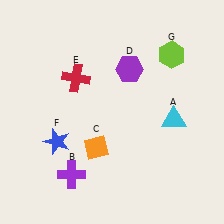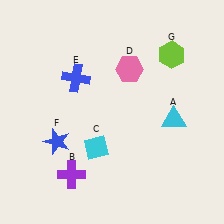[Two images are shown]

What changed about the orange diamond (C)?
In Image 1, C is orange. In Image 2, it changed to cyan.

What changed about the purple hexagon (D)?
In Image 1, D is purple. In Image 2, it changed to pink.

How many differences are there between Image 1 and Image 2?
There are 3 differences between the two images.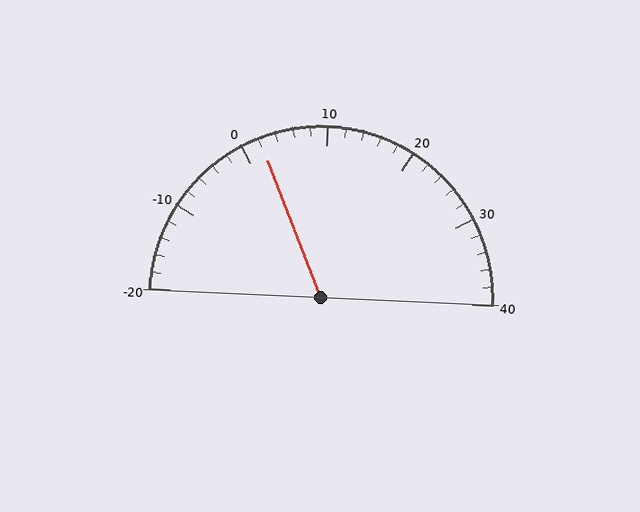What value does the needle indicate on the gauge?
The needle indicates approximately 2.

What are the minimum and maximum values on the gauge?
The gauge ranges from -20 to 40.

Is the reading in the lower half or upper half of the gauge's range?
The reading is in the lower half of the range (-20 to 40).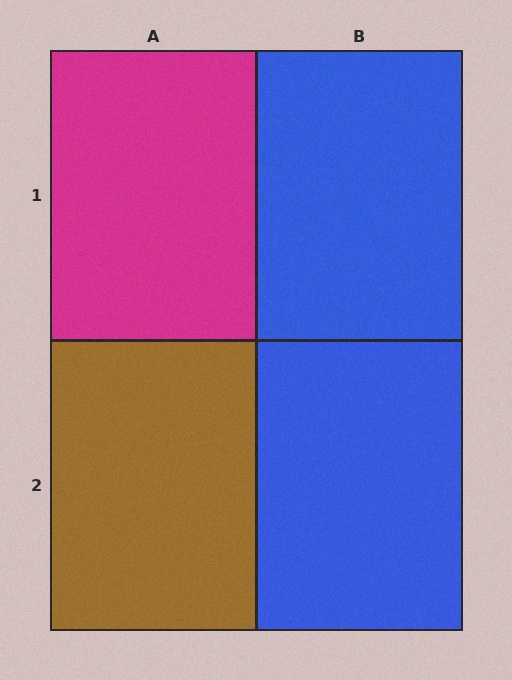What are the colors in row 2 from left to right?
Brown, blue.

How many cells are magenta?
1 cell is magenta.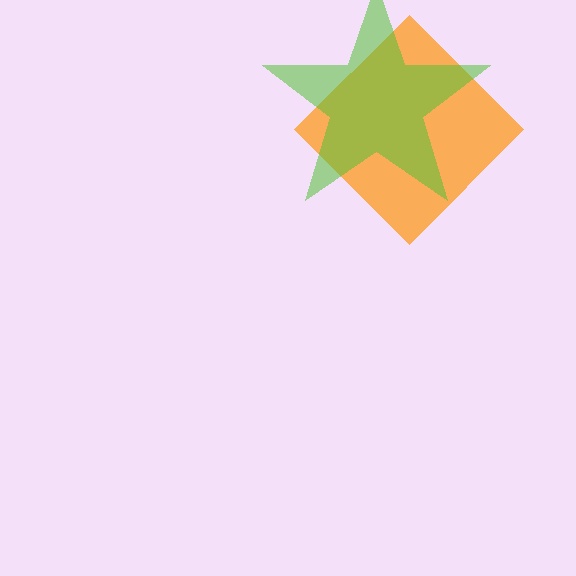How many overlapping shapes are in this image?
There are 2 overlapping shapes in the image.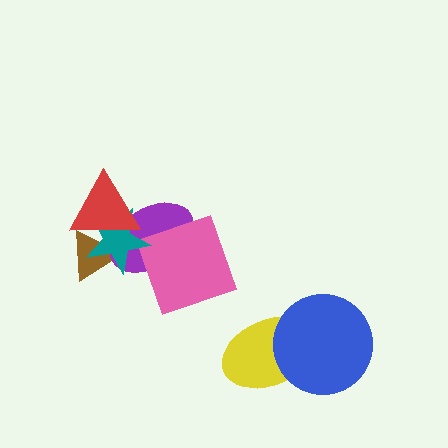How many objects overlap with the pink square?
1 object overlaps with the pink square.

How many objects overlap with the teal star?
3 objects overlap with the teal star.